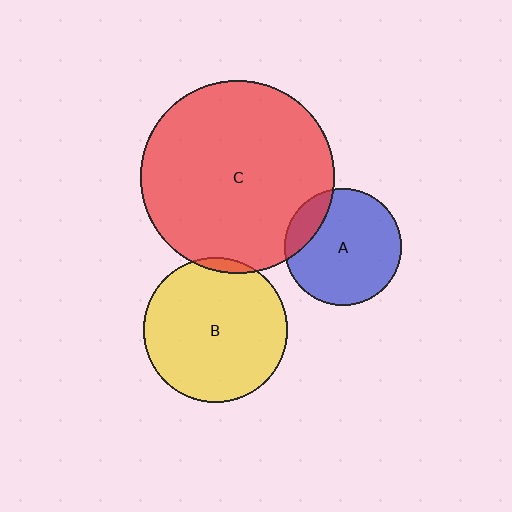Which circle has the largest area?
Circle C (red).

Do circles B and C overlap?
Yes.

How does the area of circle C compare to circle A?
Approximately 2.7 times.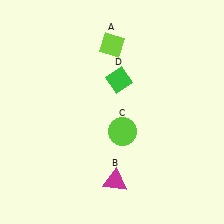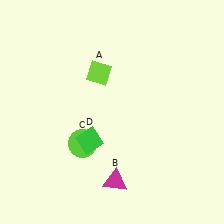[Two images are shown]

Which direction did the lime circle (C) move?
The lime circle (C) moved left.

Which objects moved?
The objects that moved are: the lime diamond (A), the lime circle (C), the green diamond (D).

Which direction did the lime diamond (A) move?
The lime diamond (A) moved down.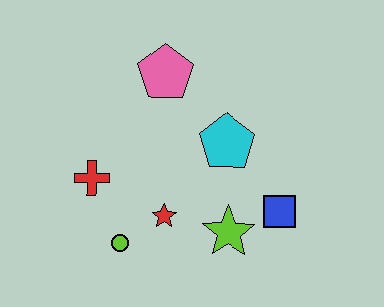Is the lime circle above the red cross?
No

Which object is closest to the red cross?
The lime circle is closest to the red cross.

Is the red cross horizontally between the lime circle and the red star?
No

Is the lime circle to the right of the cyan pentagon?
No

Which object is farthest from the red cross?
The blue square is farthest from the red cross.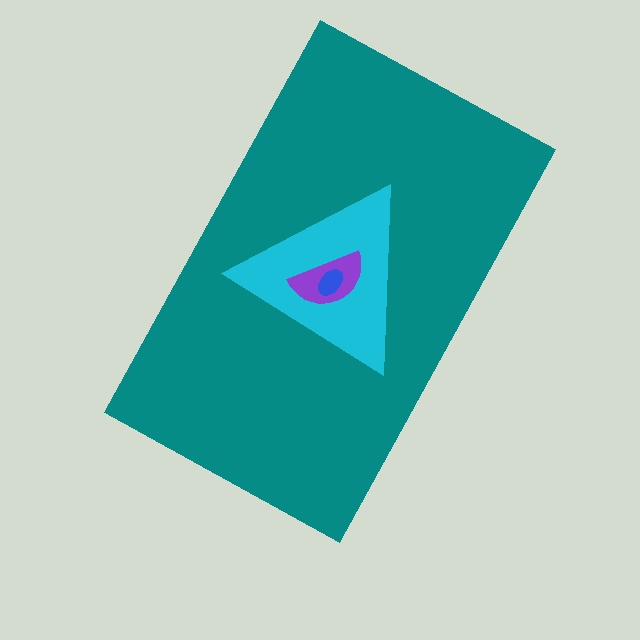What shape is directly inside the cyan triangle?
The purple semicircle.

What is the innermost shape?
The blue ellipse.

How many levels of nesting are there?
4.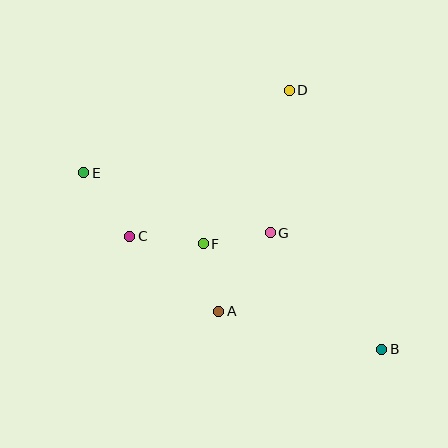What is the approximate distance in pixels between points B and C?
The distance between B and C is approximately 276 pixels.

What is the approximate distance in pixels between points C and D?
The distance between C and D is approximately 216 pixels.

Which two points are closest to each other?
Points F and G are closest to each other.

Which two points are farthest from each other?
Points B and E are farthest from each other.